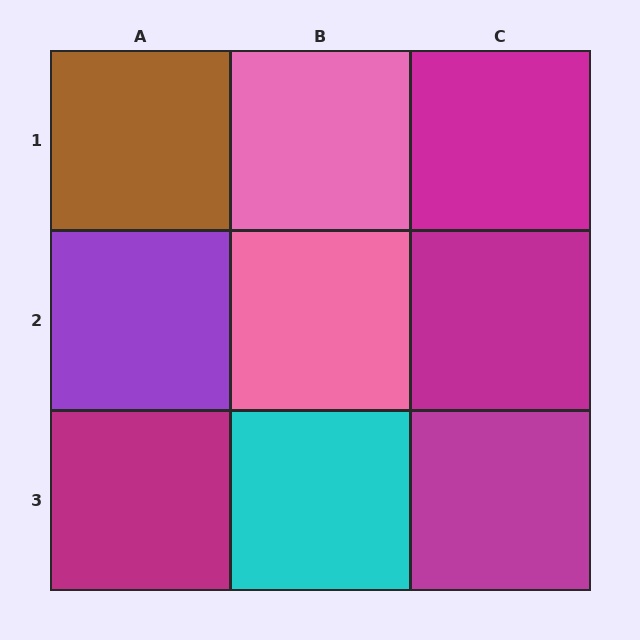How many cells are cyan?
1 cell is cyan.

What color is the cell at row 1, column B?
Pink.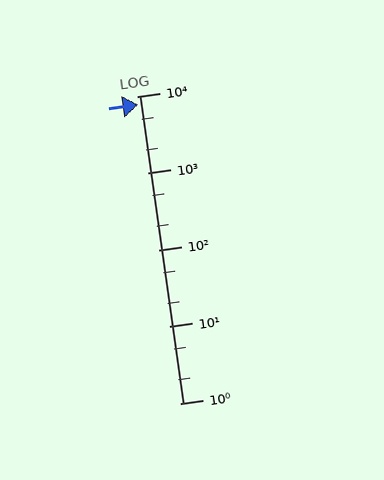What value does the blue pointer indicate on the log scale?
The pointer indicates approximately 7800.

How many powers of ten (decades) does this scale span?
The scale spans 4 decades, from 1 to 10000.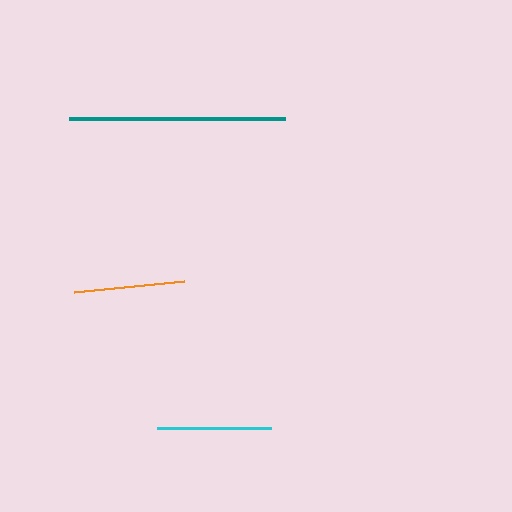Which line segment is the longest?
The teal line is the longest at approximately 216 pixels.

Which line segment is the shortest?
The orange line is the shortest at approximately 110 pixels.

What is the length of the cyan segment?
The cyan segment is approximately 114 pixels long.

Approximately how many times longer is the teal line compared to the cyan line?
The teal line is approximately 1.9 times the length of the cyan line.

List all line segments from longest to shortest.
From longest to shortest: teal, cyan, orange.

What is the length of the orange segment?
The orange segment is approximately 110 pixels long.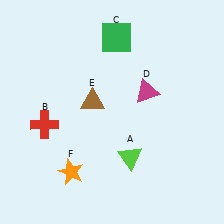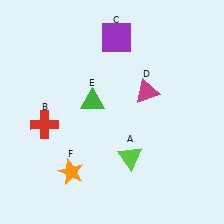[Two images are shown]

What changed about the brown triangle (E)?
In Image 1, E is brown. In Image 2, it changed to green.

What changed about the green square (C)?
In Image 1, C is green. In Image 2, it changed to purple.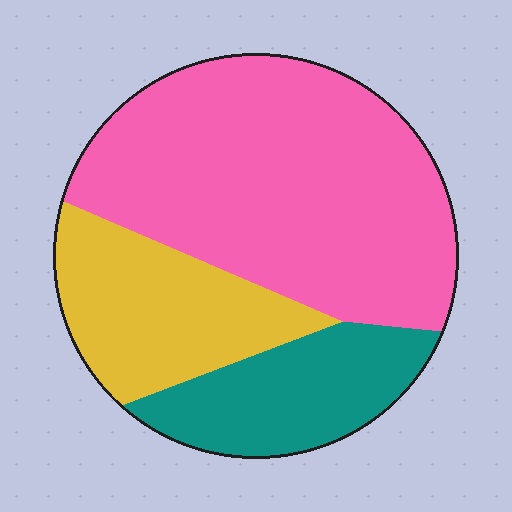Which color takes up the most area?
Pink, at roughly 55%.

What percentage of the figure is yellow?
Yellow takes up between a sixth and a third of the figure.